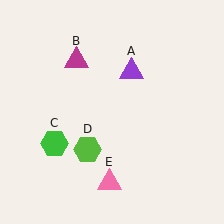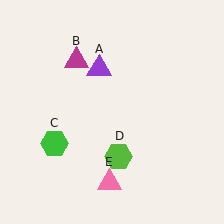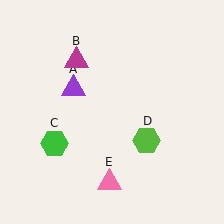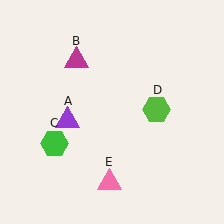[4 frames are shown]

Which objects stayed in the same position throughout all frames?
Magenta triangle (object B) and green hexagon (object C) and pink triangle (object E) remained stationary.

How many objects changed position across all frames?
2 objects changed position: purple triangle (object A), lime hexagon (object D).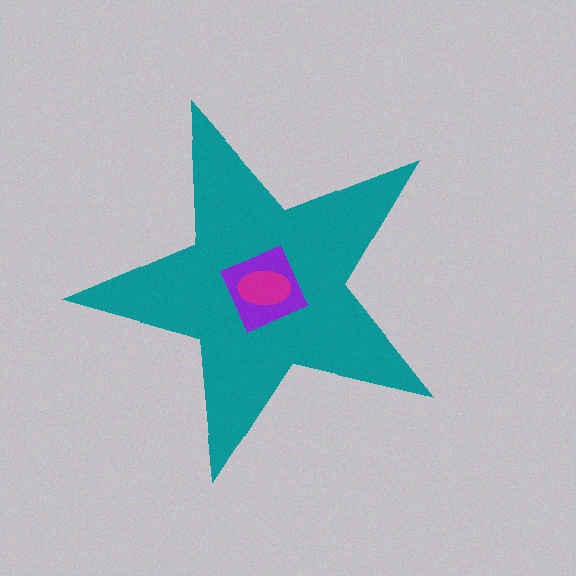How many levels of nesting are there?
3.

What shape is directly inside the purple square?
The magenta ellipse.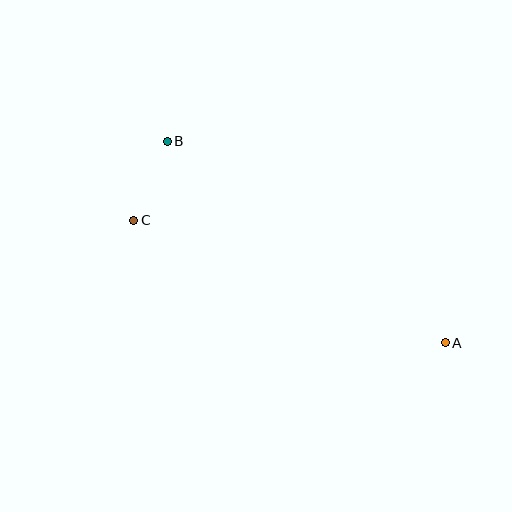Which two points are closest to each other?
Points B and C are closest to each other.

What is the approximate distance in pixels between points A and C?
The distance between A and C is approximately 335 pixels.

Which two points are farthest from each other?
Points A and B are farthest from each other.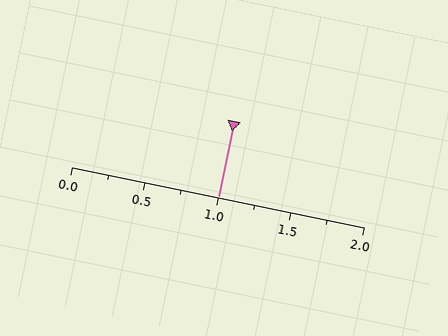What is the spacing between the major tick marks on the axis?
The major ticks are spaced 0.5 apart.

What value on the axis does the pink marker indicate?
The marker indicates approximately 1.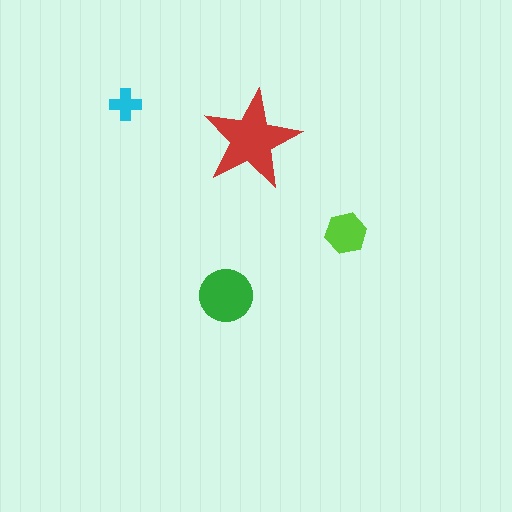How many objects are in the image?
There are 4 objects in the image.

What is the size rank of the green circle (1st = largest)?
2nd.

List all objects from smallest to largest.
The cyan cross, the lime hexagon, the green circle, the red star.